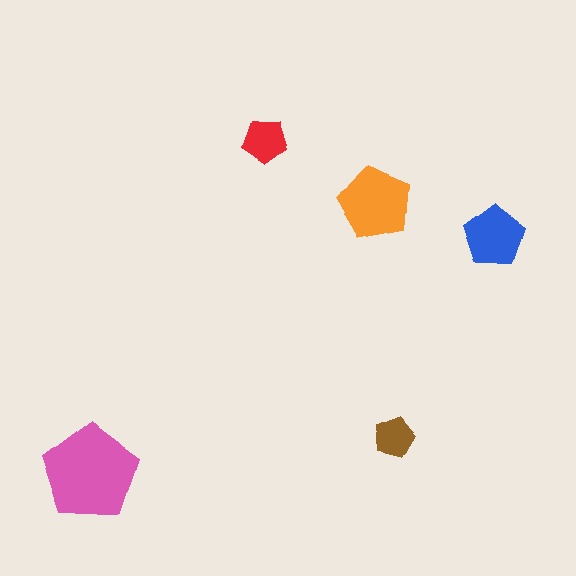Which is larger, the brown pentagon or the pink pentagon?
The pink one.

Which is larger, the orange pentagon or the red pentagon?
The orange one.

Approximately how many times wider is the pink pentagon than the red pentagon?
About 2 times wider.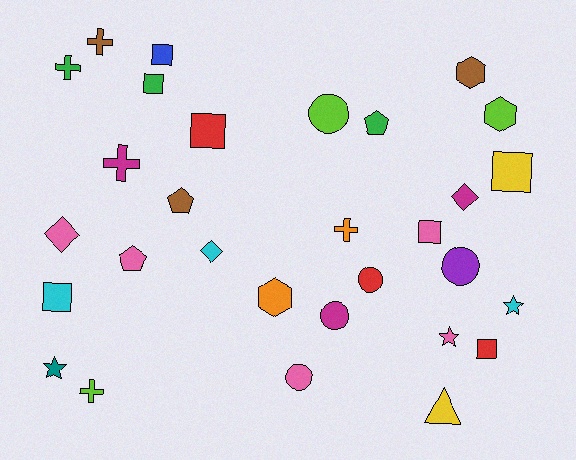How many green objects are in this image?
There are 3 green objects.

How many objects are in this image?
There are 30 objects.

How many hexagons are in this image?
There are 3 hexagons.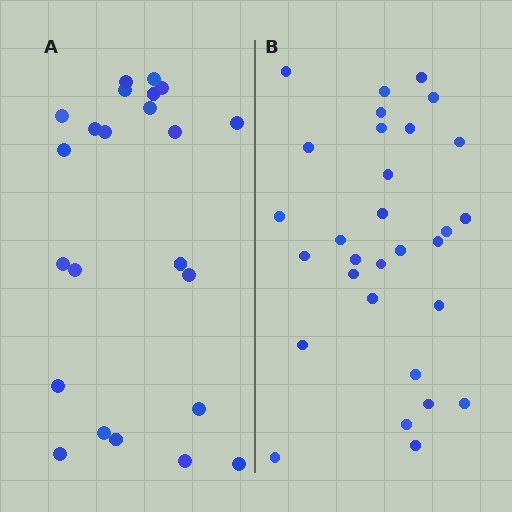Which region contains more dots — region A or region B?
Region B (the right region) has more dots.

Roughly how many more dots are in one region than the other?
Region B has roughly 8 or so more dots than region A.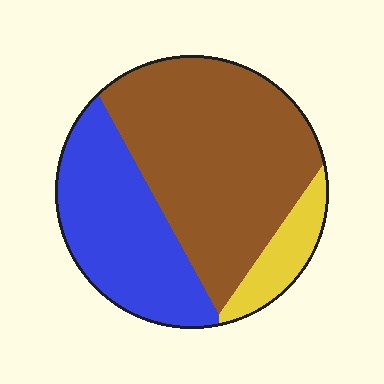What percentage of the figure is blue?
Blue covers roughly 35% of the figure.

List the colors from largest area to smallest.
From largest to smallest: brown, blue, yellow.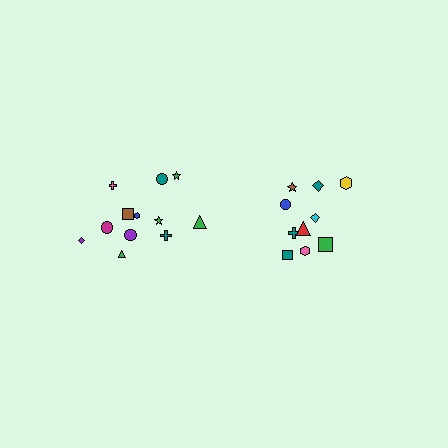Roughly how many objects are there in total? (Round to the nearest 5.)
Roughly 20 objects in total.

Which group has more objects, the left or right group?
The left group.